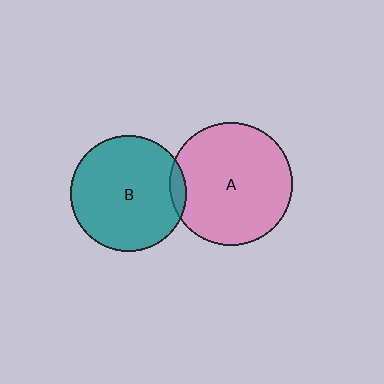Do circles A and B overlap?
Yes.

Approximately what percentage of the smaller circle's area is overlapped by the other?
Approximately 5%.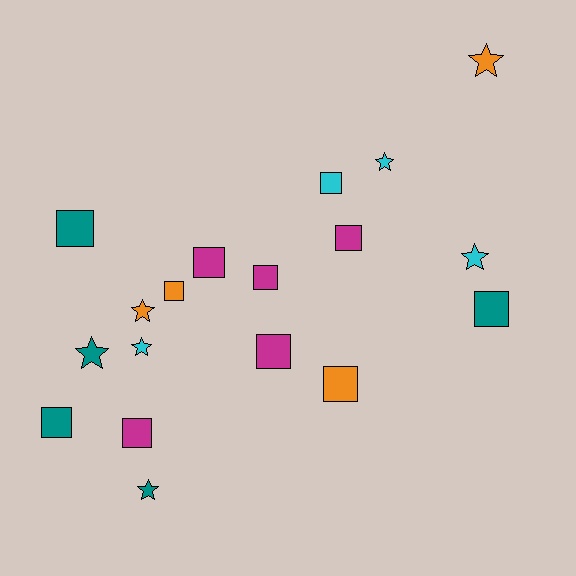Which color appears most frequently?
Teal, with 5 objects.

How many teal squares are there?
There are 3 teal squares.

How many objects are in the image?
There are 18 objects.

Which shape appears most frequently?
Square, with 11 objects.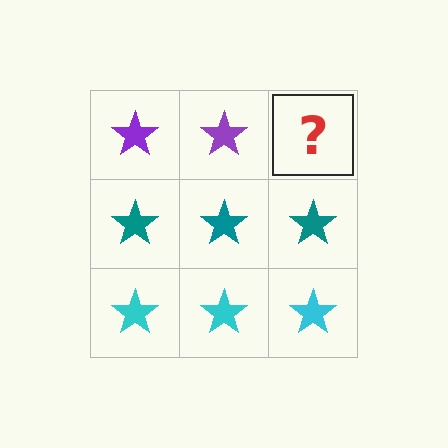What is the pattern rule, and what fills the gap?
The rule is that each row has a consistent color. The gap should be filled with a purple star.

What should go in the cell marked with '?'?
The missing cell should contain a purple star.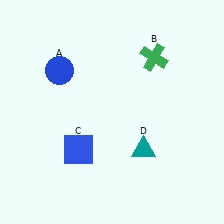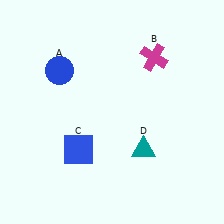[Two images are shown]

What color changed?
The cross (B) changed from green in Image 1 to magenta in Image 2.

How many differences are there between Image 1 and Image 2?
There is 1 difference between the two images.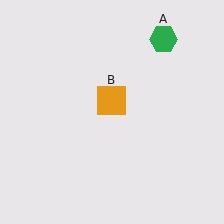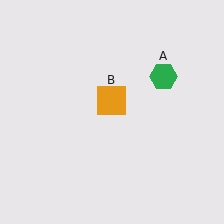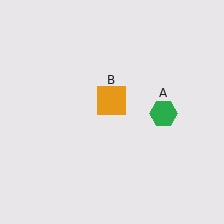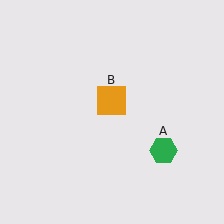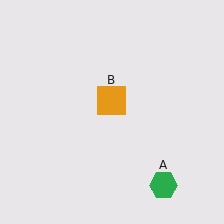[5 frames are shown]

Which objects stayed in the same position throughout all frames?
Orange square (object B) remained stationary.